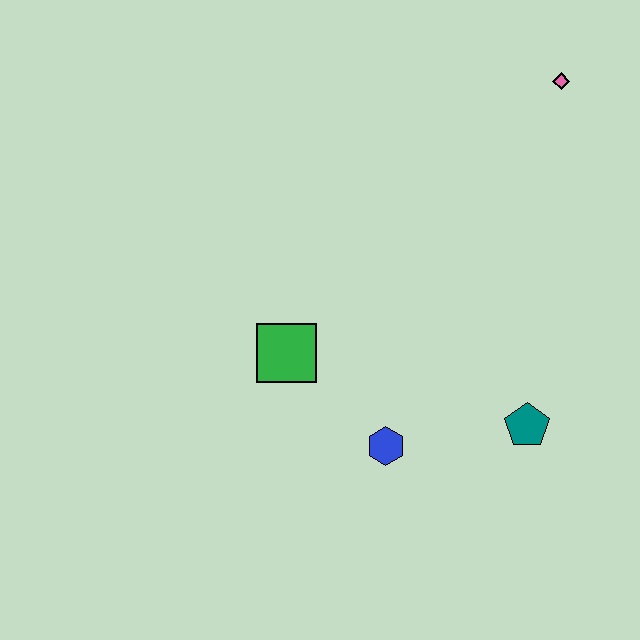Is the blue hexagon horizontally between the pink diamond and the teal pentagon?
No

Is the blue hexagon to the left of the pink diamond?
Yes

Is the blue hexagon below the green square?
Yes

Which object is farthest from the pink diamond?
The blue hexagon is farthest from the pink diamond.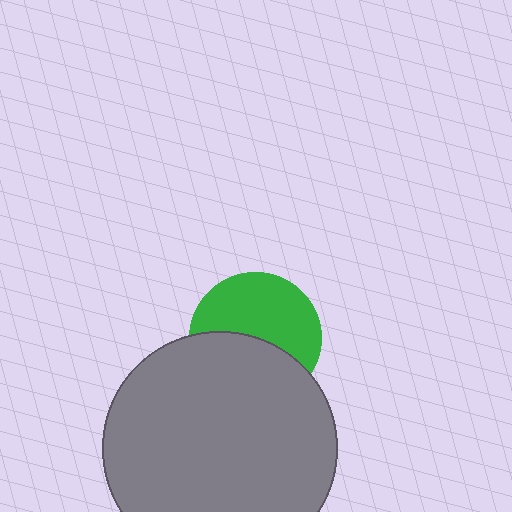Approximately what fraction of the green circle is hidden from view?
Roughly 45% of the green circle is hidden behind the gray circle.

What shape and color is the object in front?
The object in front is a gray circle.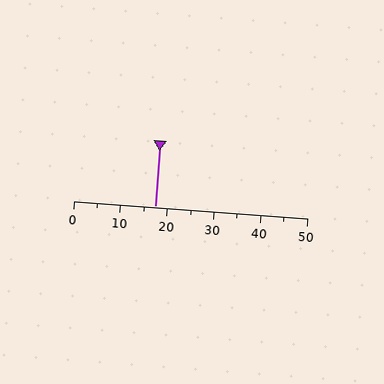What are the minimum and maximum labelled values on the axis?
The axis runs from 0 to 50.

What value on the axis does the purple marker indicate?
The marker indicates approximately 17.5.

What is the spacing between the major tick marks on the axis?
The major ticks are spaced 10 apart.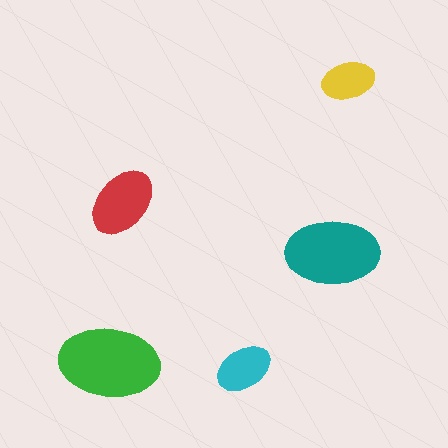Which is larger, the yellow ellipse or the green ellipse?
The green one.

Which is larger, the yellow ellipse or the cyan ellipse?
The cyan one.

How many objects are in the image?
There are 5 objects in the image.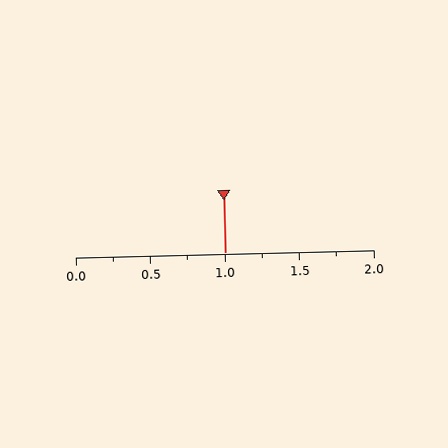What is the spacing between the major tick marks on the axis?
The major ticks are spaced 0.5 apart.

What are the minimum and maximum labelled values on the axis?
The axis runs from 0.0 to 2.0.